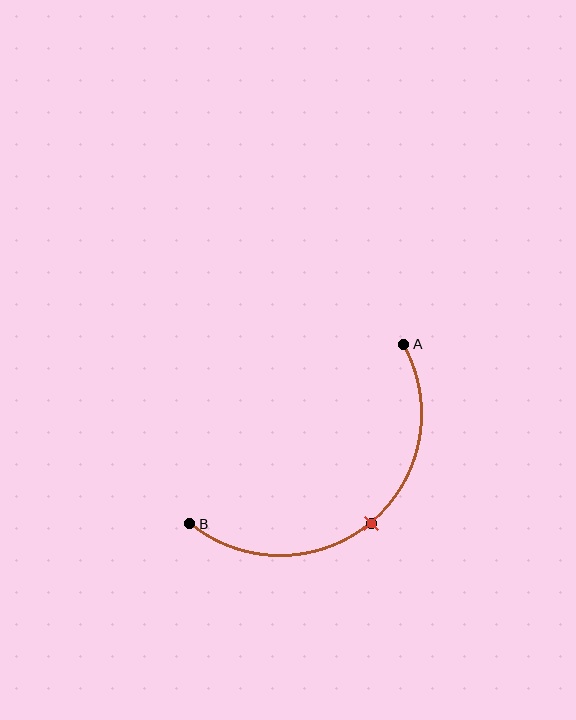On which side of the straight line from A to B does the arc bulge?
The arc bulges below and to the right of the straight line connecting A and B.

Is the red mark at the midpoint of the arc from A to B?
Yes. The red mark lies on the arc at equal arc-length from both A and B — it is the arc midpoint.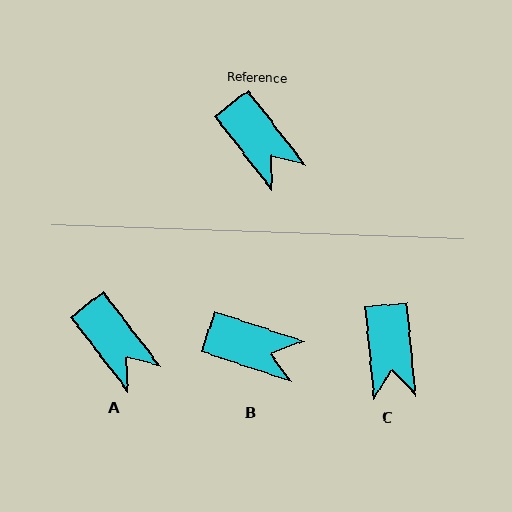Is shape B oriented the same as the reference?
No, it is off by about 34 degrees.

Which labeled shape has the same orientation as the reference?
A.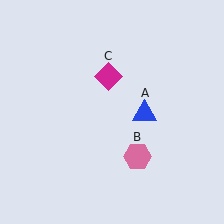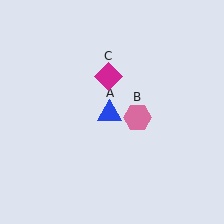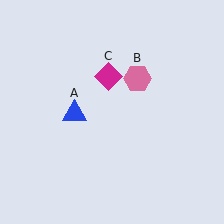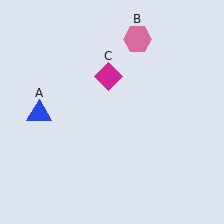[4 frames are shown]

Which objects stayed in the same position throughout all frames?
Magenta diamond (object C) remained stationary.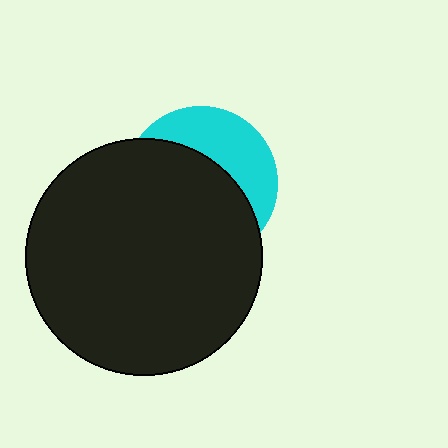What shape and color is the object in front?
The object in front is a black circle.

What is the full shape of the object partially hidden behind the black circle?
The partially hidden object is a cyan circle.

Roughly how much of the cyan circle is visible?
A small part of it is visible (roughly 36%).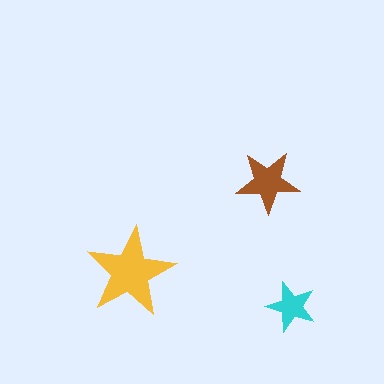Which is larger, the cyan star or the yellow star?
The yellow one.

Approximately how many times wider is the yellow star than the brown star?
About 1.5 times wider.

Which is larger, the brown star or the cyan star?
The brown one.